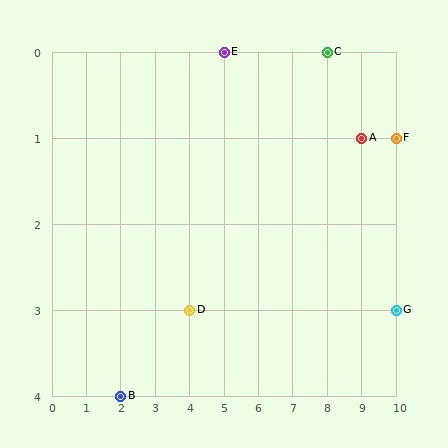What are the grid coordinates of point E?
Point E is at grid coordinates (5, 0).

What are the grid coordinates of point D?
Point D is at grid coordinates (4, 3).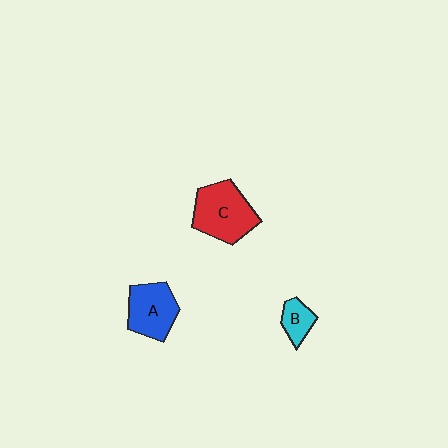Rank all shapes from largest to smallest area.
From largest to smallest: C (red), A (blue), B (cyan).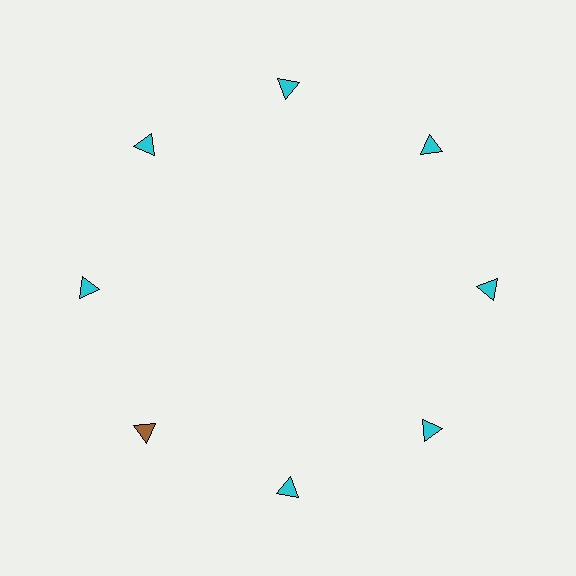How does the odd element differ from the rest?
It has a different color: brown instead of cyan.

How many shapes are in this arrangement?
There are 8 shapes arranged in a ring pattern.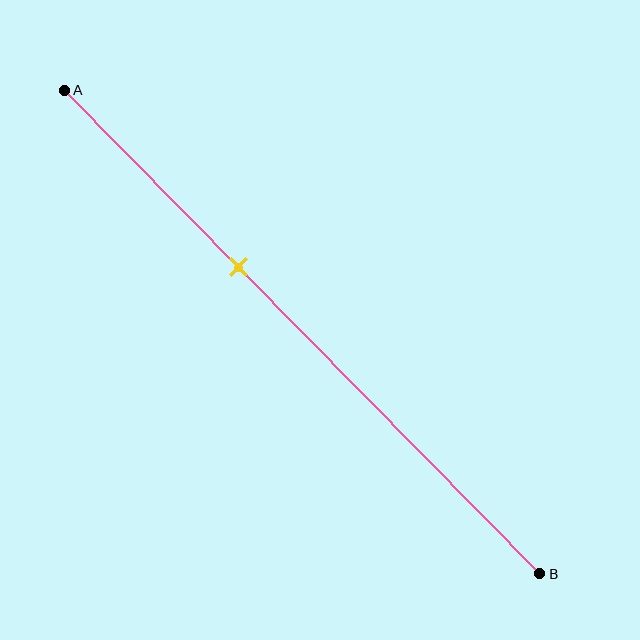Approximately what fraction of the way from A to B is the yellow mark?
The yellow mark is approximately 35% of the way from A to B.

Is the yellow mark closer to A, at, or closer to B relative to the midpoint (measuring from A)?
The yellow mark is closer to point A than the midpoint of segment AB.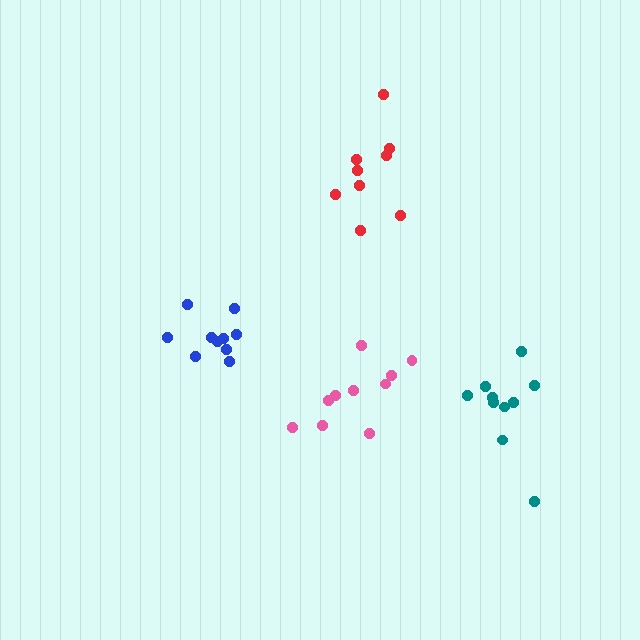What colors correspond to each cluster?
The clusters are colored: red, blue, pink, teal.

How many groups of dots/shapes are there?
There are 4 groups.